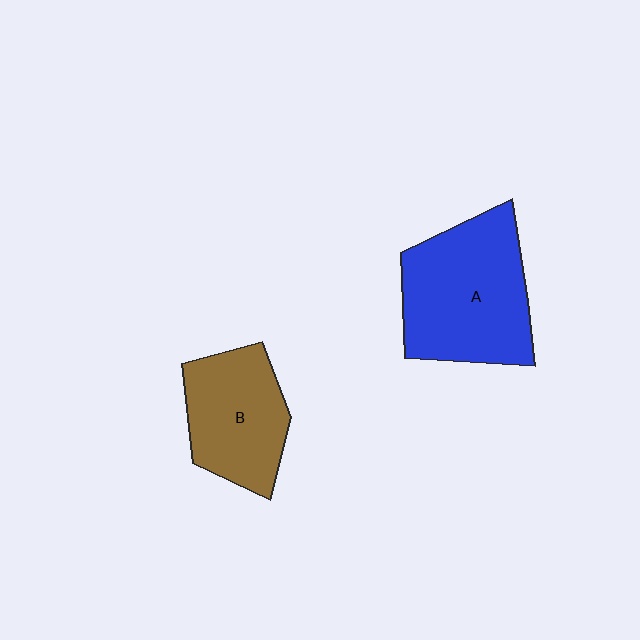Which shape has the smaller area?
Shape B (brown).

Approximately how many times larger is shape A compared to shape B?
Approximately 1.4 times.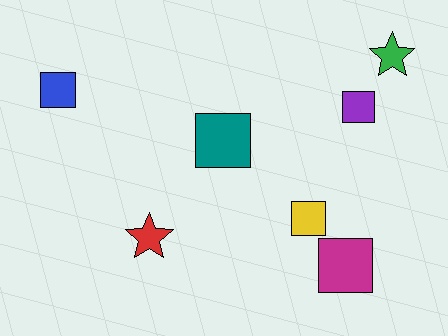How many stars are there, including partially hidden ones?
There are 2 stars.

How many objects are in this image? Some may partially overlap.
There are 7 objects.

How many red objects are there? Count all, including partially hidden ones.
There is 1 red object.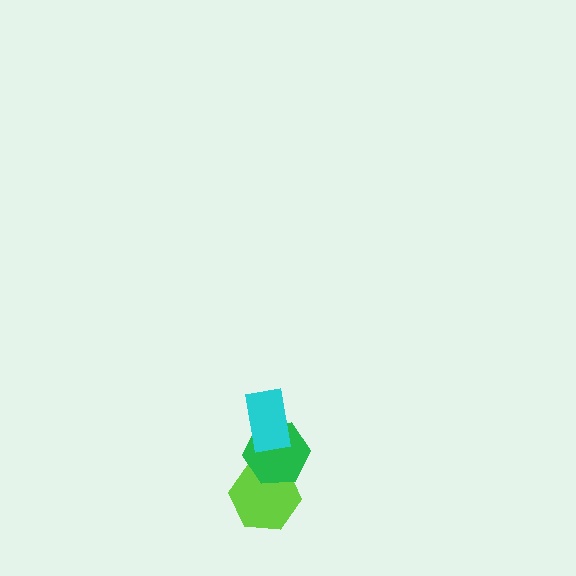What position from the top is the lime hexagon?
The lime hexagon is 3rd from the top.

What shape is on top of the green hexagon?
The cyan rectangle is on top of the green hexagon.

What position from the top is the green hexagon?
The green hexagon is 2nd from the top.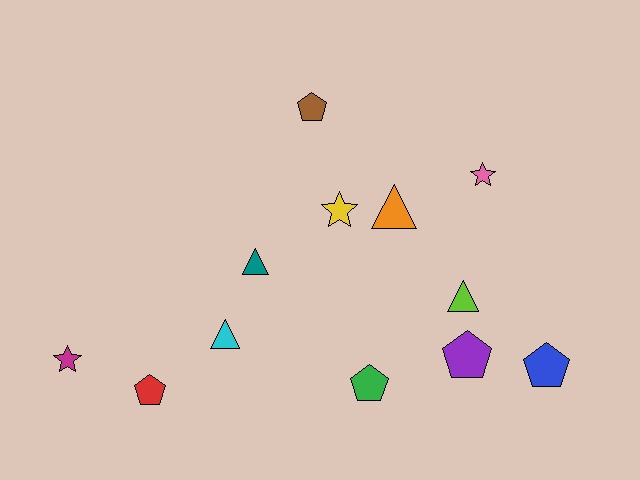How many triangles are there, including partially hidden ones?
There are 4 triangles.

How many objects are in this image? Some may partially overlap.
There are 12 objects.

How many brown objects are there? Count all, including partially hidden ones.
There is 1 brown object.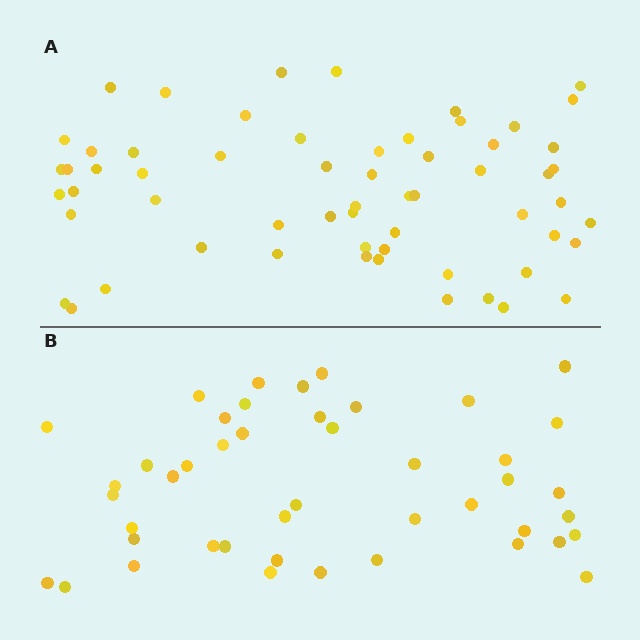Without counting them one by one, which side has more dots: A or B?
Region A (the top region) has more dots.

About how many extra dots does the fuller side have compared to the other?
Region A has approximately 15 more dots than region B.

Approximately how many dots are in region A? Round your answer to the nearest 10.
About 60 dots.